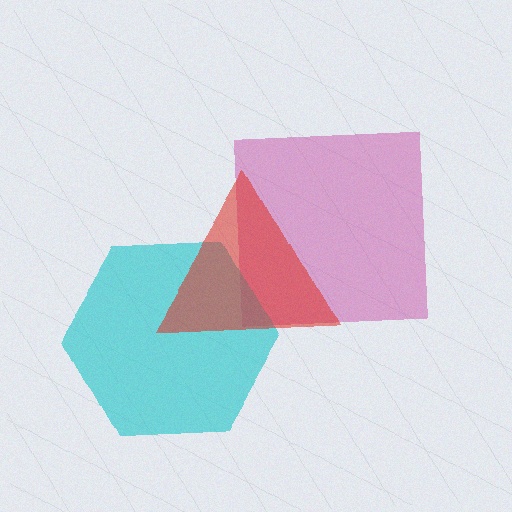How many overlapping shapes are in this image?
There are 3 overlapping shapes in the image.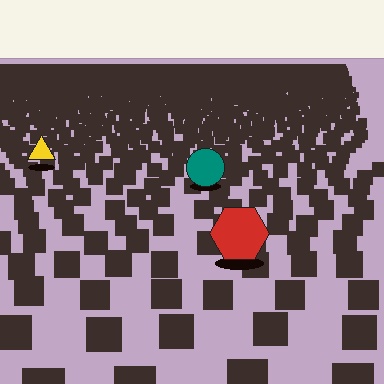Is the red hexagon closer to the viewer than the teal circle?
Yes. The red hexagon is closer — you can tell from the texture gradient: the ground texture is coarser near it.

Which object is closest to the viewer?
The red hexagon is closest. The texture marks near it are larger and more spread out.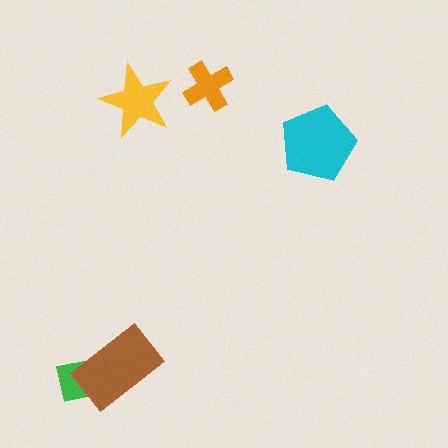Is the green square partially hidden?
Yes, it is partially covered by another shape.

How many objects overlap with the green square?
1 object overlaps with the green square.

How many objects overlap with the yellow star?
0 objects overlap with the yellow star.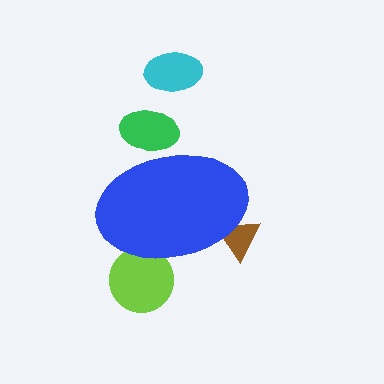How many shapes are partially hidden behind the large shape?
3 shapes are partially hidden.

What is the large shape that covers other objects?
A blue ellipse.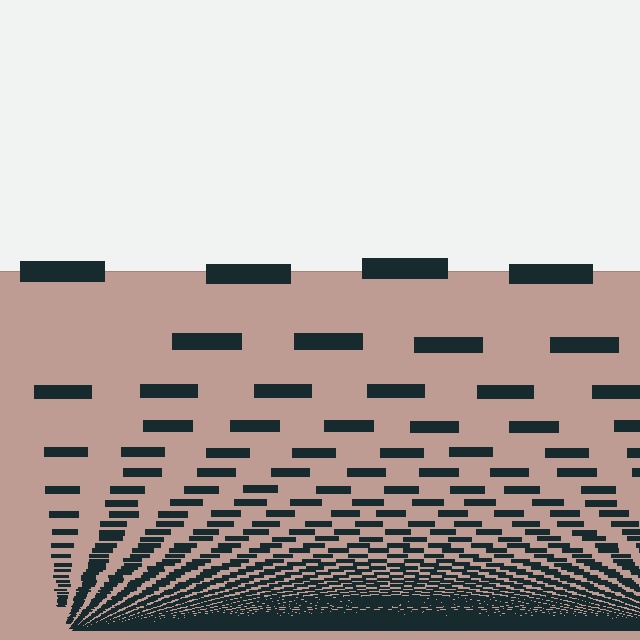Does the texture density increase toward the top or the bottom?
Density increases toward the bottom.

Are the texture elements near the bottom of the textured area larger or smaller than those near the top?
Smaller. The gradient is inverted — elements near the bottom are smaller and denser.